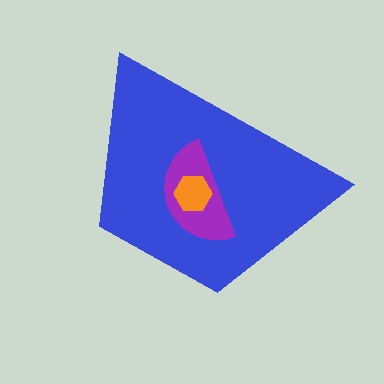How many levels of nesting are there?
3.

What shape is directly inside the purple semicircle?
The orange hexagon.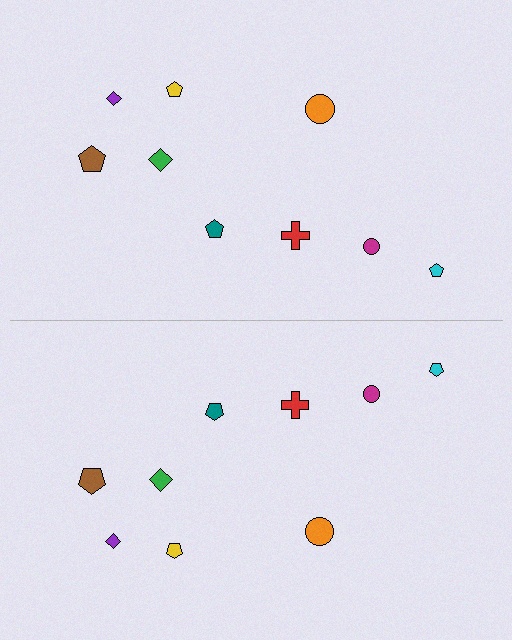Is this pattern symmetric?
Yes, this pattern has bilateral (reflection) symmetry.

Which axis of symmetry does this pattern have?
The pattern has a horizontal axis of symmetry running through the center of the image.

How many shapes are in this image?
There are 18 shapes in this image.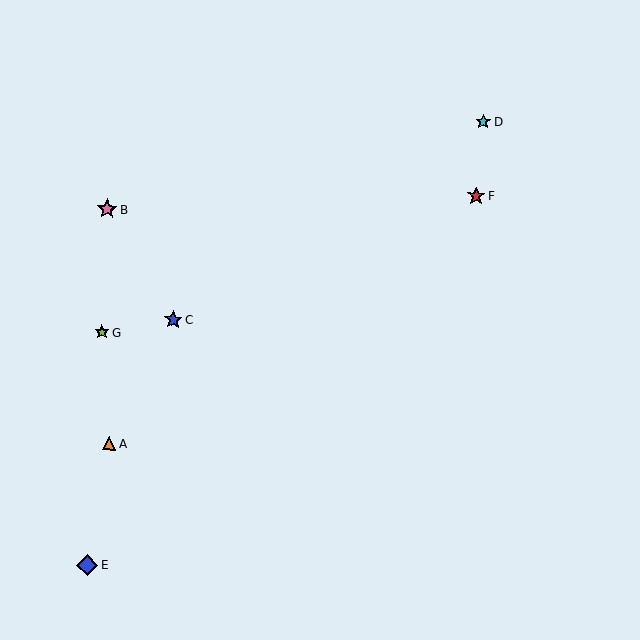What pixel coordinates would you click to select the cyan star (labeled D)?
Click at (484, 121) to select the cyan star D.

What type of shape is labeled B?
Shape B is a pink star.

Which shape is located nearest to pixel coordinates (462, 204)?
The red star (labeled F) at (476, 196) is nearest to that location.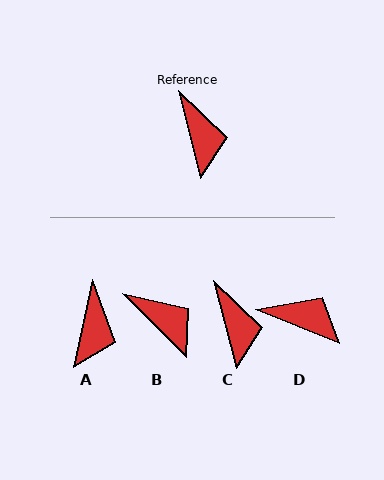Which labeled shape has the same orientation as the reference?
C.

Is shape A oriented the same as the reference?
No, it is off by about 26 degrees.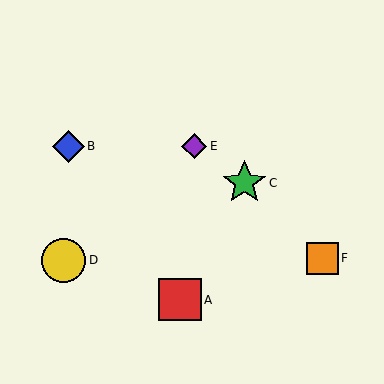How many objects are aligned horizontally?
2 objects (B, E) are aligned horizontally.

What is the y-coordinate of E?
Object E is at y≈146.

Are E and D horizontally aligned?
No, E is at y≈146 and D is at y≈260.